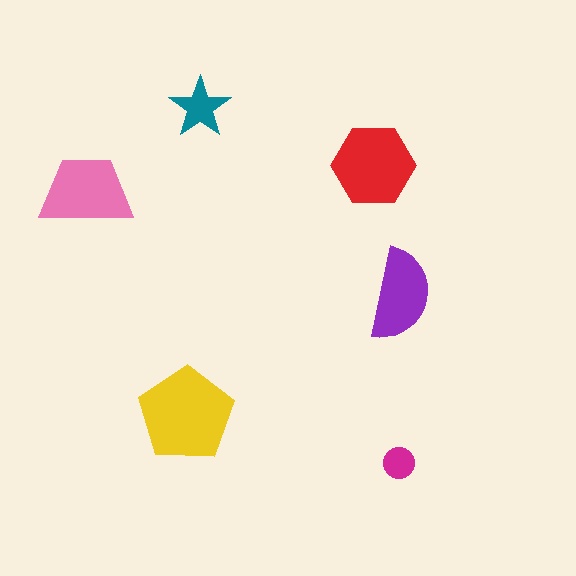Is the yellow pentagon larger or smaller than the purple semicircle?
Larger.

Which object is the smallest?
The magenta circle.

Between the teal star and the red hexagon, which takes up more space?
The red hexagon.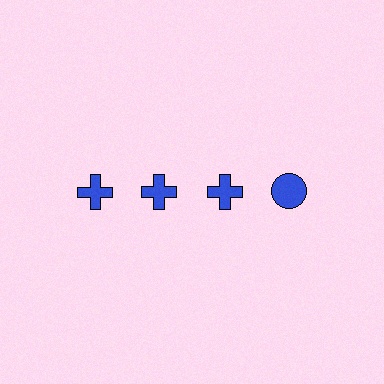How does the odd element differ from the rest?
It has a different shape: circle instead of cross.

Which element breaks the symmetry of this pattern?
The blue circle in the top row, second from right column breaks the symmetry. All other shapes are blue crosses.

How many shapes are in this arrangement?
There are 4 shapes arranged in a grid pattern.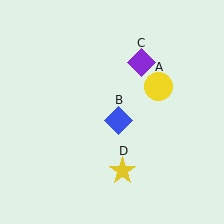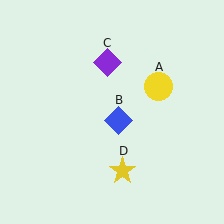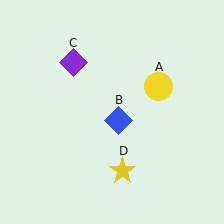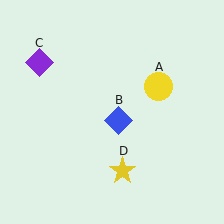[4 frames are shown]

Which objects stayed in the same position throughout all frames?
Yellow circle (object A) and blue diamond (object B) and yellow star (object D) remained stationary.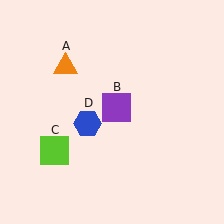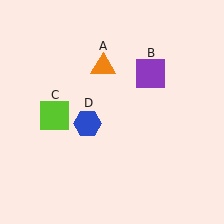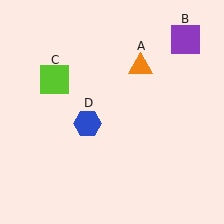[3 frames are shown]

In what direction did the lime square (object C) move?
The lime square (object C) moved up.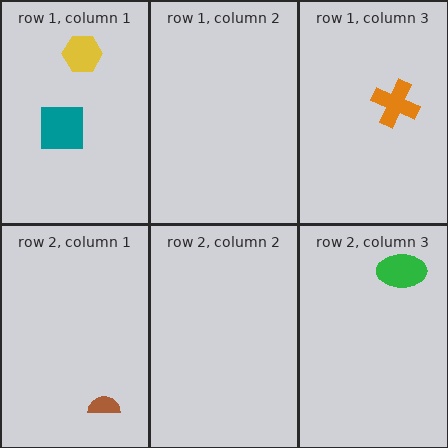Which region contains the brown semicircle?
The row 2, column 1 region.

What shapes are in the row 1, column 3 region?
The orange cross.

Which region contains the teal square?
The row 1, column 1 region.